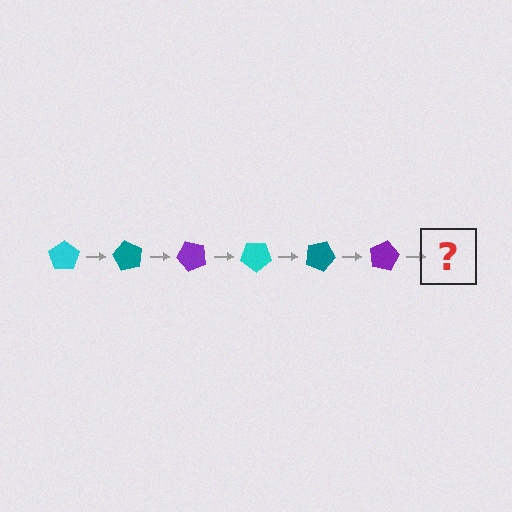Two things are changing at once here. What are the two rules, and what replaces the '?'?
The two rules are that it rotates 60 degrees each step and the color cycles through cyan, teal, and purple. The '?' should be a cyan pentagon, rotated 360 degrees from the start.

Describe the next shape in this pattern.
It should be a cyan pentagon, rotated 360 degrees from the start.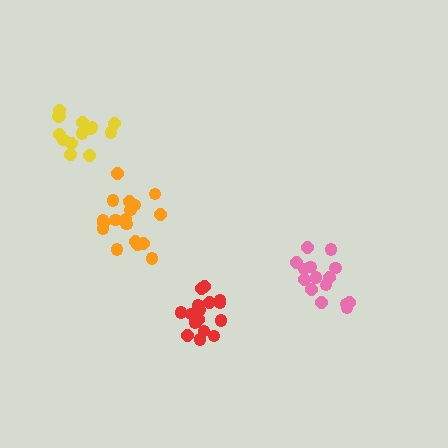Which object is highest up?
The yellow cluster is topmost.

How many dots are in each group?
Group 1: 14 dots, Group 2: 16 dots, Group 3: 15 dots, Group 4: 18 dots (63 total).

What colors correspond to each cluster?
The clusters are colored: yellow, red, pink, orange.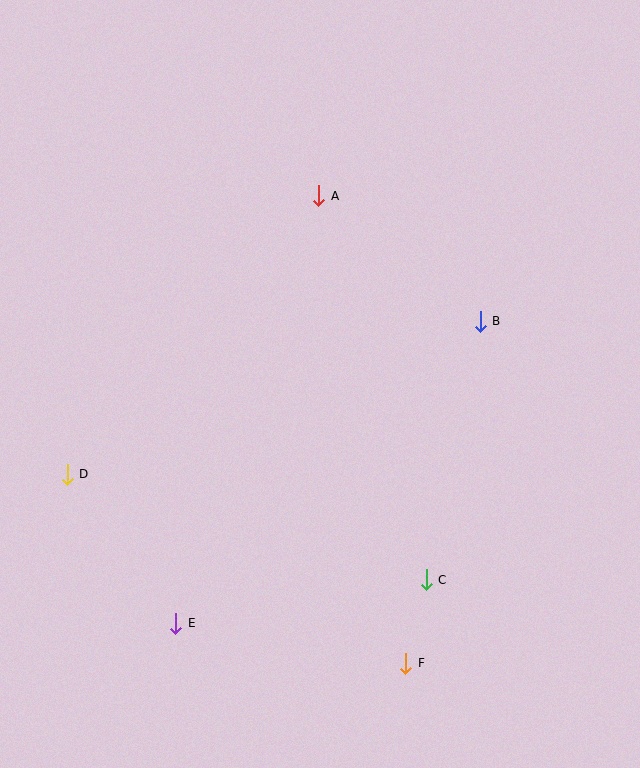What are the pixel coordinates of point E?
Point E is at (176, 623).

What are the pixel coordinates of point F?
Point F is at (406, 663).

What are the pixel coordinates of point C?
Point C is at (426, 580).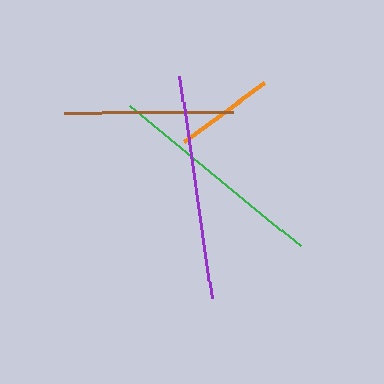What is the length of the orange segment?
The orange segment is approximately 100 pixels long.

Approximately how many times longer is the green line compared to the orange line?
The green line is approximately 2.2 times the length of the orange line.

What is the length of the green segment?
The green segment is approximately 222 pixels long.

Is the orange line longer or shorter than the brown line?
The brown line is longer than the orange line.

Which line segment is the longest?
The purple line is the longest at approximately 224 pixels.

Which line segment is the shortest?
The orange line is the shortest at approximately 100 pixels.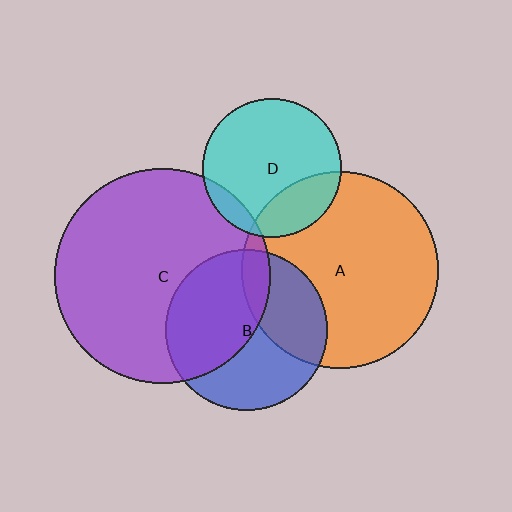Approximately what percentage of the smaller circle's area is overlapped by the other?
Approximately 5%.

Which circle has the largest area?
Circle C (purple).